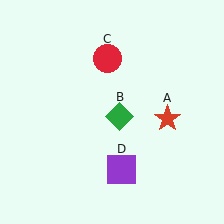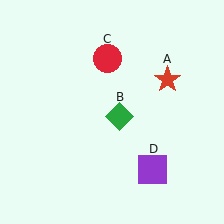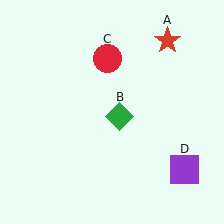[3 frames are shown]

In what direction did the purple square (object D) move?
The purple square (object D) moved right.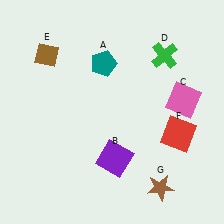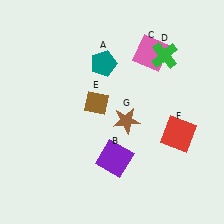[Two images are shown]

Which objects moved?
The objects that moved are: the pink square (C), the brown diamond (E), the brown star (G).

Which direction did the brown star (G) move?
The brown star (G) moved up.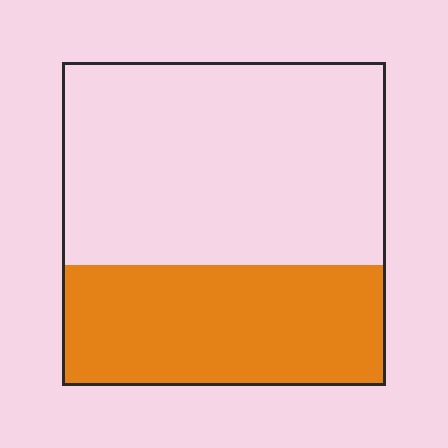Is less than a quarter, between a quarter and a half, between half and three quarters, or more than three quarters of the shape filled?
Between a quarter and a half.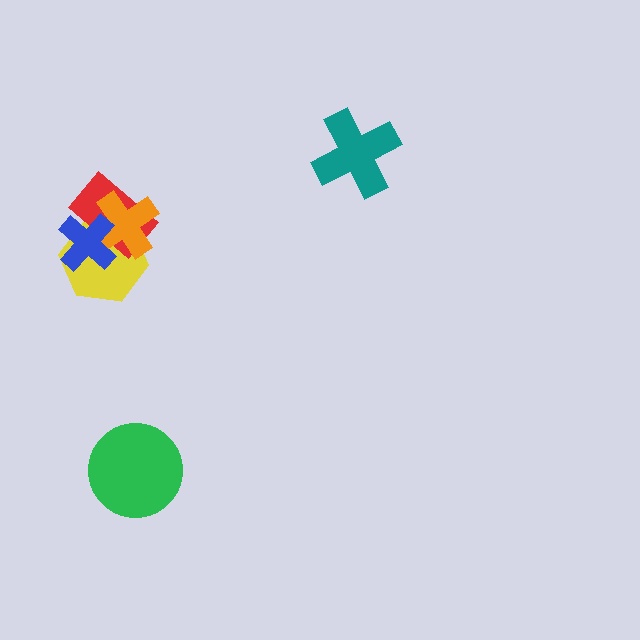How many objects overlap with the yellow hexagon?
3 objects overlap with the yellow hexagon.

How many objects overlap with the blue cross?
3 objects overlap with the blue cross.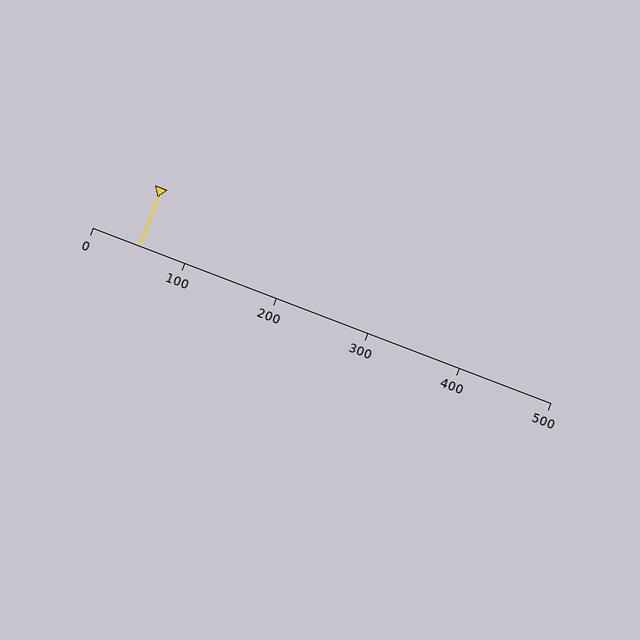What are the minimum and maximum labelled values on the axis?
The axis runs from 0 to 500.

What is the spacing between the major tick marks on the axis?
The major ticks are spaced 100 apart.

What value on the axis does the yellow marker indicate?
The marker indicates approximately 50.